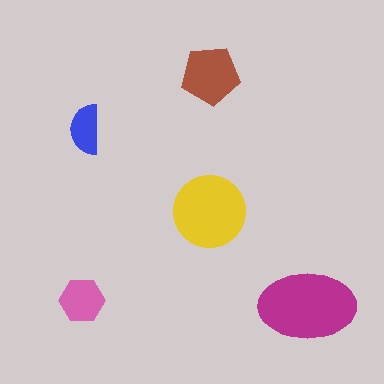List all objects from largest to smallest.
The magenta ellipse, the yellow circle, the brown pentagon, the pink hexagon, the blue semicircle.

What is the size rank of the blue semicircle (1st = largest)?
5th.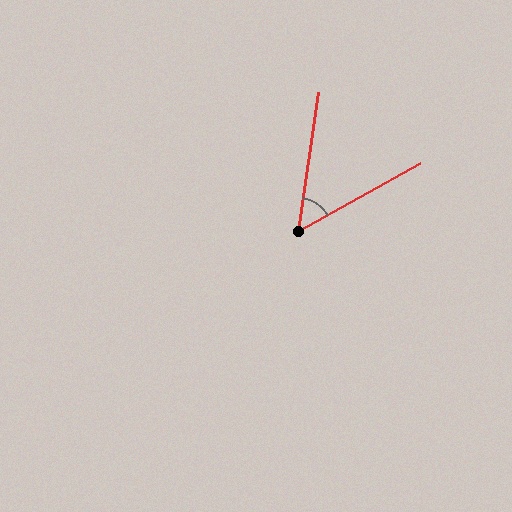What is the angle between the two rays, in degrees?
Approximately 52 degrees.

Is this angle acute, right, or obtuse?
It is acute.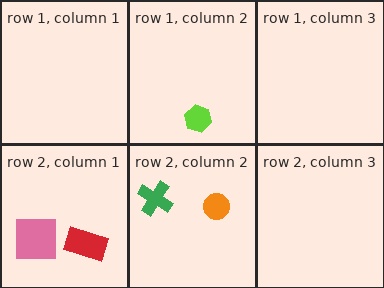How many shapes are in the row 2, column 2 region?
2.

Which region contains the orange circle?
The row 2, column 2 region.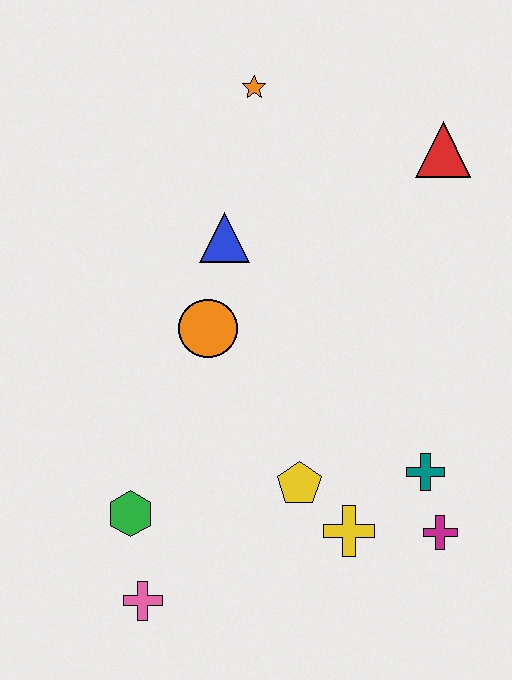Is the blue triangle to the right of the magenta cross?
No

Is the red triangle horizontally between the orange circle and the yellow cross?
No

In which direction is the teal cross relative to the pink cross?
The teal cross is to the right of the pink cross.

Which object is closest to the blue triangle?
The orange circle is closest to the blue triangle.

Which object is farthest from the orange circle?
The magenta cross is farthest from the orange circle.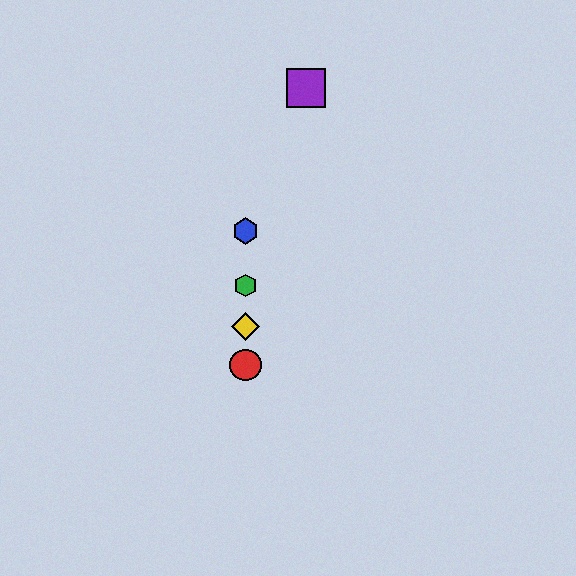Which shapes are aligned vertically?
The red circle, the blue hexagon, the green hexagon, the yellow diamond are aligned vertically.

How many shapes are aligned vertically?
4 shapes (the red circle, the blue hexagon, the green hexagon, the yellow diamond) are aligned vertically.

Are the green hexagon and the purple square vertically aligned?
No, the green hexagon is at x≈245 and the purple square is at x≈306.